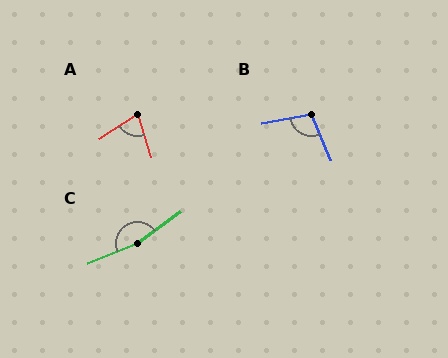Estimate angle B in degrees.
Approximately 104 degrees.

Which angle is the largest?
C, at approximately 166 degrees.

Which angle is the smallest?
A, at approximately 75 degrees.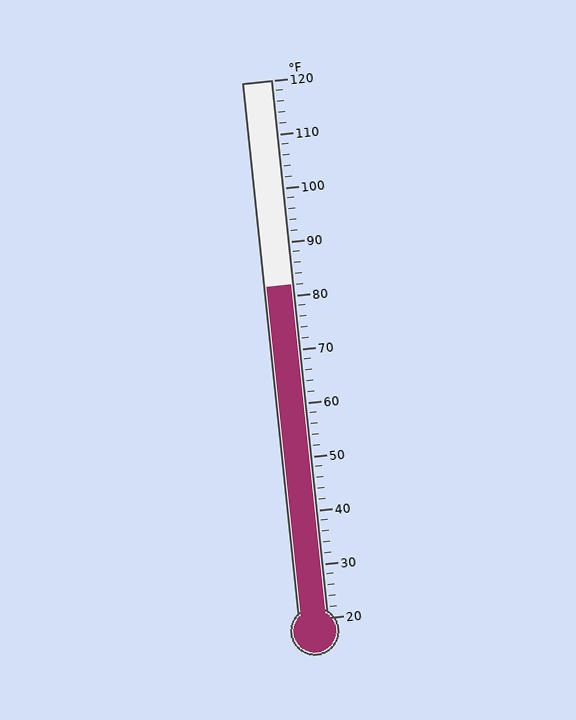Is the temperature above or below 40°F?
The temperature is above 40°F.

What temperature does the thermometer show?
The thermometer shows approximately 82°F.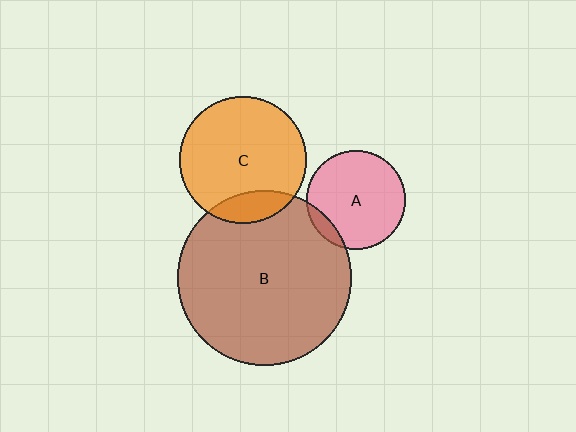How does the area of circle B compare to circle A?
Approximately 3.1 times.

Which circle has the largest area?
Circle B (brown).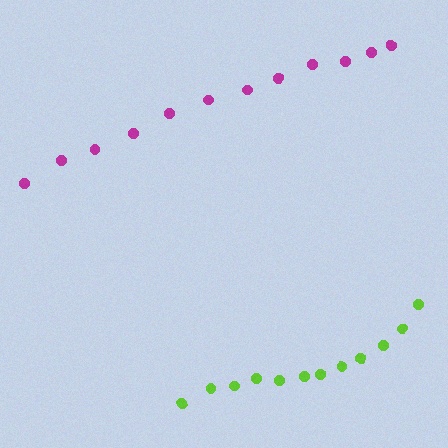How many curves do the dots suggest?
There are 2 distinct paths.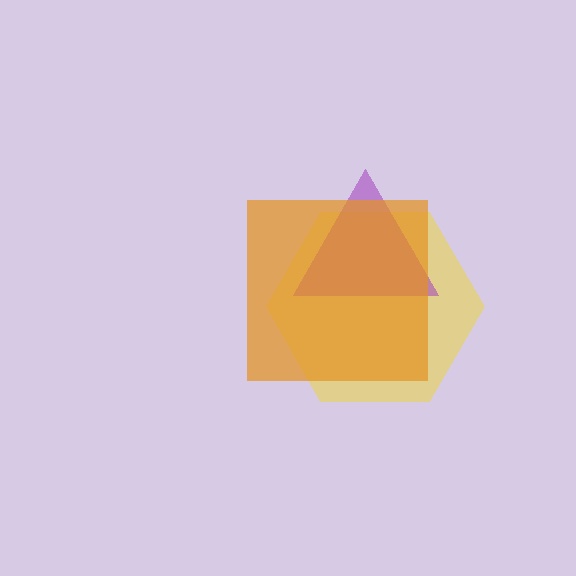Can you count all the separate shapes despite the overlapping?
Yes, there are 3 separate shapes.